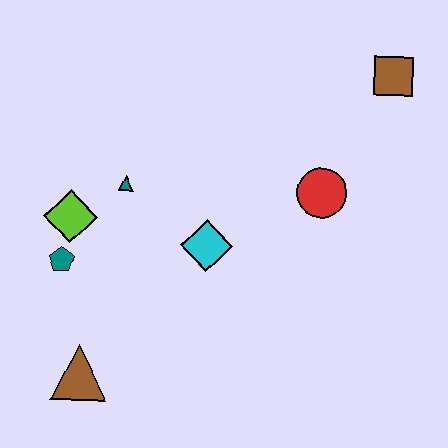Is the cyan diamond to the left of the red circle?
Yes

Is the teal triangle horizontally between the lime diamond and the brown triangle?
No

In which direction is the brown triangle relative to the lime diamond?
The brown triangle is below the lime diamond.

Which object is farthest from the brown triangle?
The brown square is farthest from the brown triangle.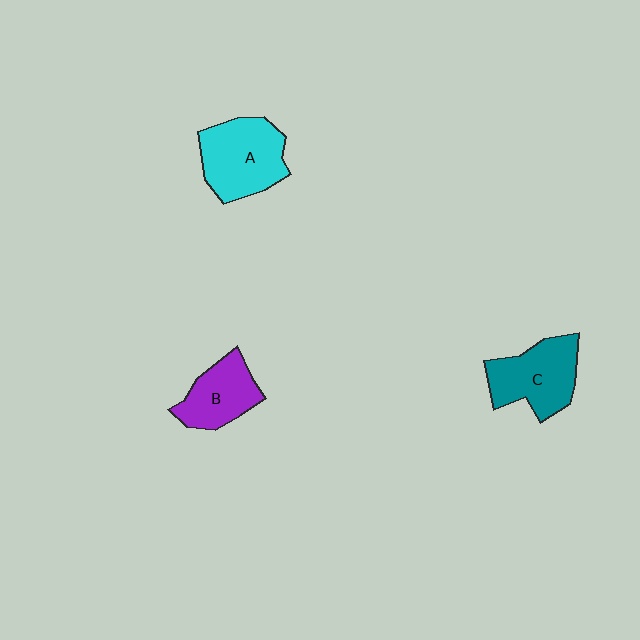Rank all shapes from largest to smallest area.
From largest to smallest: A (cyan), C (teal), B (purple).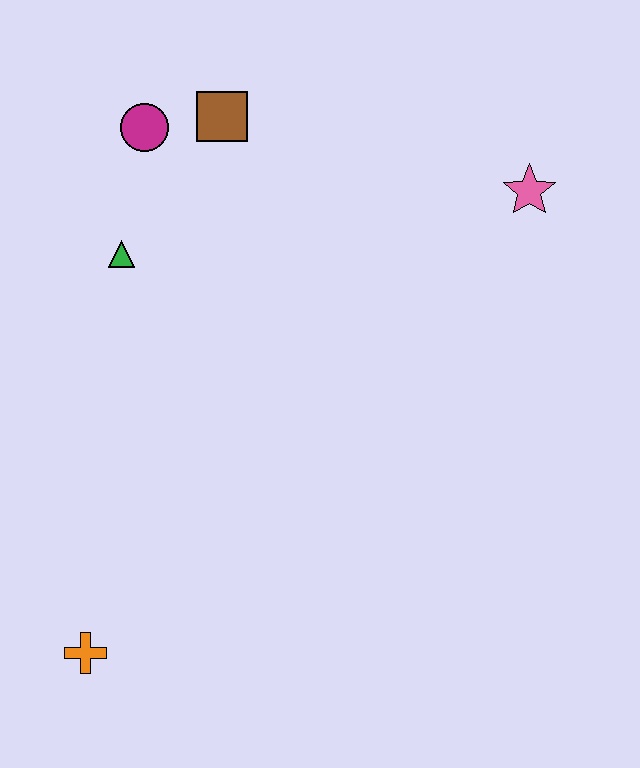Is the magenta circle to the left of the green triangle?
No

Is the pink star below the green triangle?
No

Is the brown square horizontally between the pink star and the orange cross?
Yes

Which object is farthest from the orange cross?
The pink star is farthest from the orange cross.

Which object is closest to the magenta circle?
The brown square is closest to the magenta circle.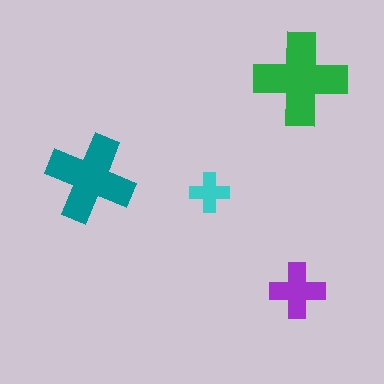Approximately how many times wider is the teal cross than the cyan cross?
About 2 times wider.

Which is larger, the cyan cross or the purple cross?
The purple one.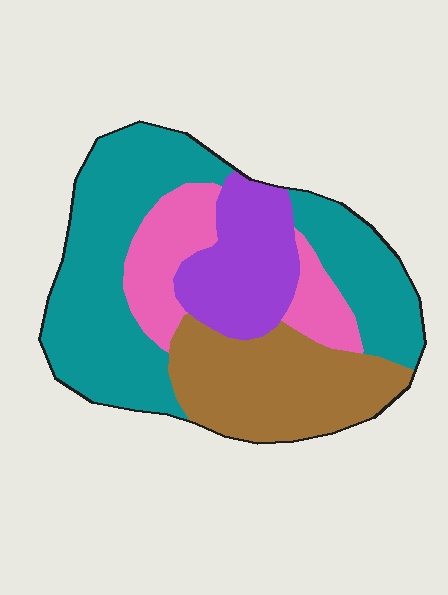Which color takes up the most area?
Teal, at roughly 45%.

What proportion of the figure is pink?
Pink takes up about one sixth (1/6) of the figure.